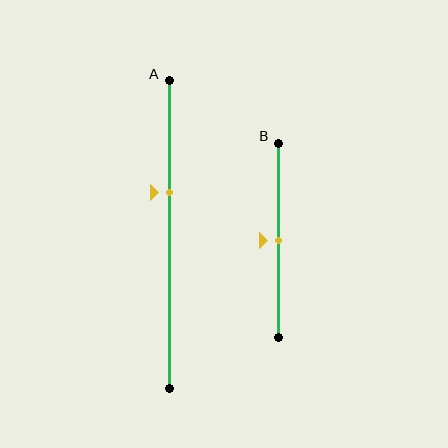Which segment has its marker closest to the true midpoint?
Segment B has its marker closest to the true midpoint.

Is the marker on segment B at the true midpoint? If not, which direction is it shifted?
Yes, the marker on segment B is at the true midpoint.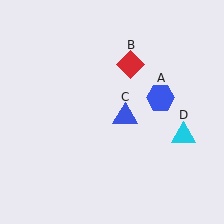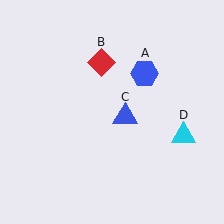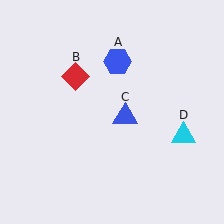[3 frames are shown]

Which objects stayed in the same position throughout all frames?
Blue triangle (object C) and cyan triangle (object D) remained stationary.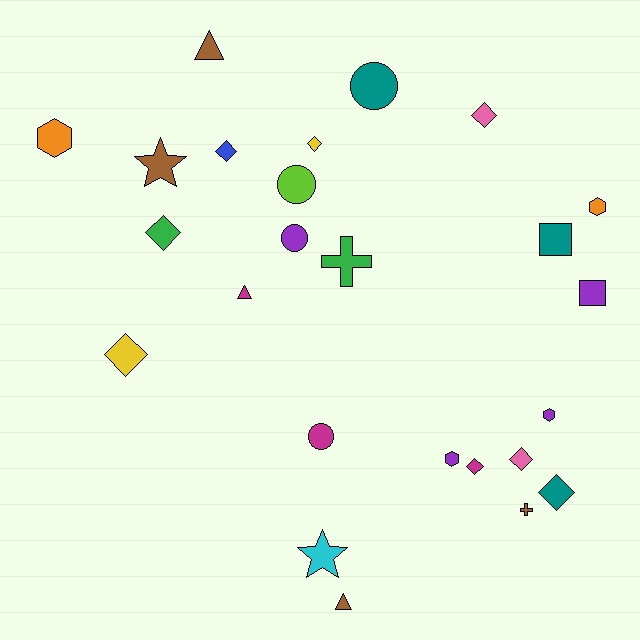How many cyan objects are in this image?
There is 1 cyan object.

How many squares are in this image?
There are 2 squares.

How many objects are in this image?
There are 25 objects.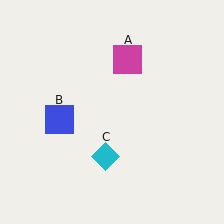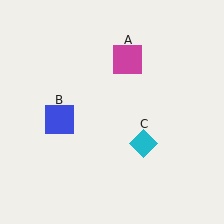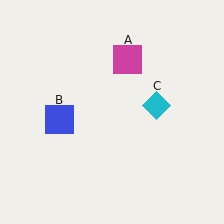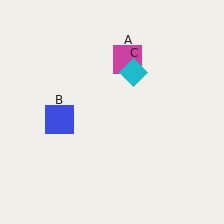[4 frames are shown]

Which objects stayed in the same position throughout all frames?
Magenta square (object A) and blue square (object B) remained stationary.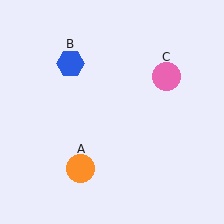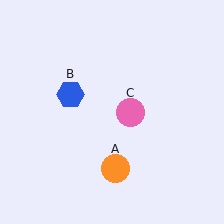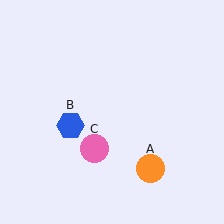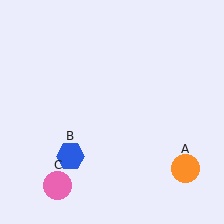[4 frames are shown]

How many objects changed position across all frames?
3 objects changed position: orange circle (object A), blue hexagon (object B), pink circle (object C).